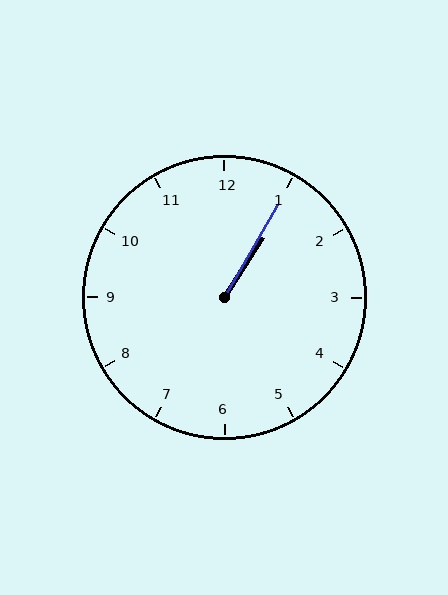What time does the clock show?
1:05.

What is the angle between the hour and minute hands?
Approximately 2 degrees.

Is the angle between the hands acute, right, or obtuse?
It is acute.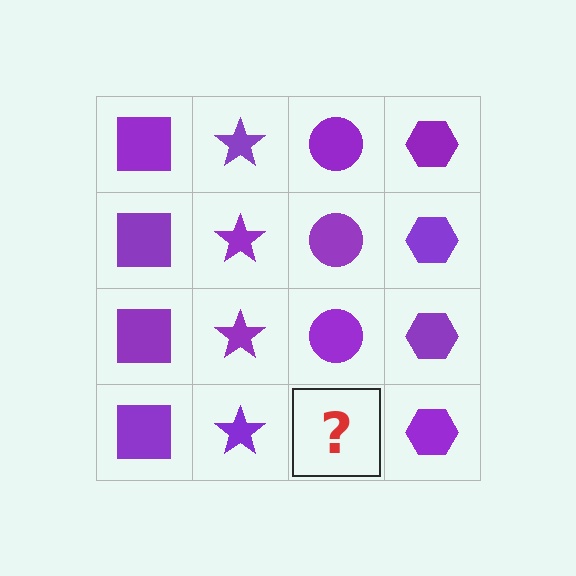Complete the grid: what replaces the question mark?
The question mark should be replaced with a purple circle.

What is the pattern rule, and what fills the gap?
The rule is that each column has a consistent shape. The gap should be filled with a purple circle.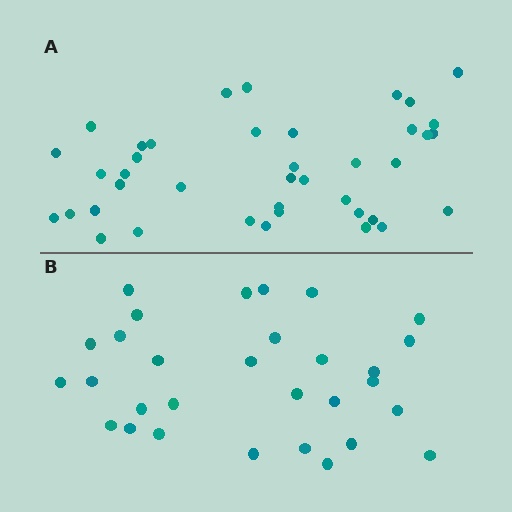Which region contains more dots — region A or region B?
Region A (the top region) has more dots.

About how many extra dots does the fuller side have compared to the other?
Region A has roughly 10 or so more dots than region B.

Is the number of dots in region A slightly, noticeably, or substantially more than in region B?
Region A has noticeably more, but not dramatically so. The ratio is roughly 1.3 to 1.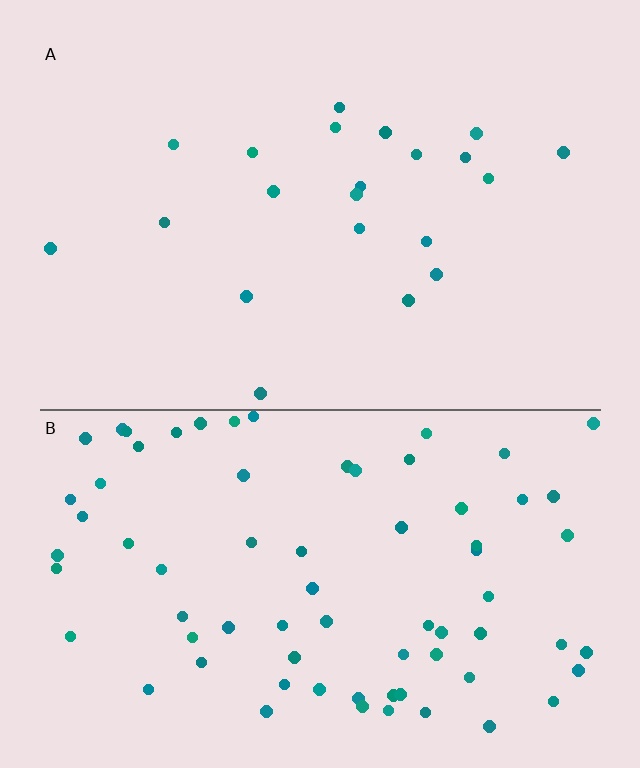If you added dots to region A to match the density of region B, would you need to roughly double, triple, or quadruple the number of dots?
Approximately triple.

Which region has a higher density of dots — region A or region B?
B (the bottom).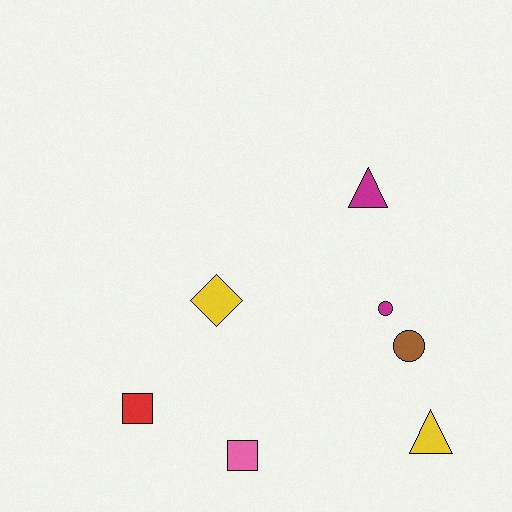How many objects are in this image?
There are 7 objects.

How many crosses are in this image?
There are no crosses.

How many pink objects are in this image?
There is 1 pink object.